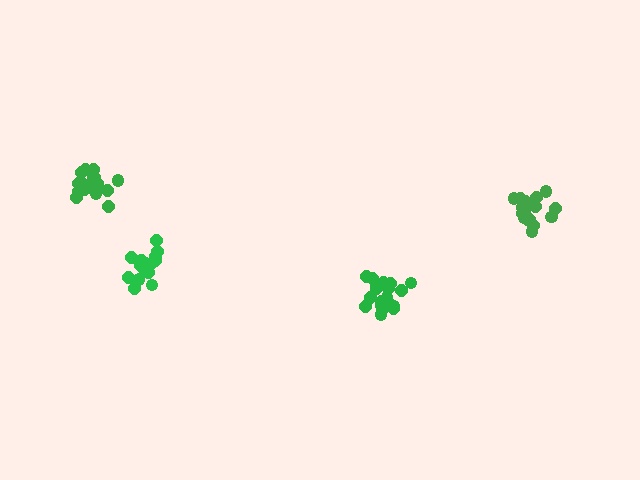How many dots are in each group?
Group 1: 16 dots, Group 2: 21 dots, Group 3: 17 dots, Group 4: 17 dots (71 total).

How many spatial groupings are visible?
There are 4 spatial groupings.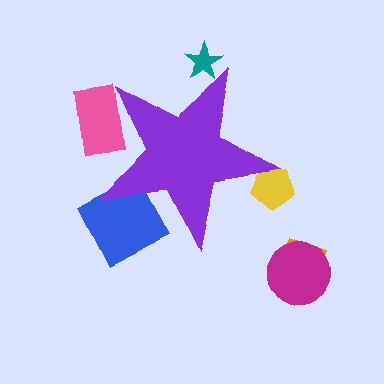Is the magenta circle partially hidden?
No, the magenta circle is fully visible.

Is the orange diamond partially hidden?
No, the orange diamond is fully visible.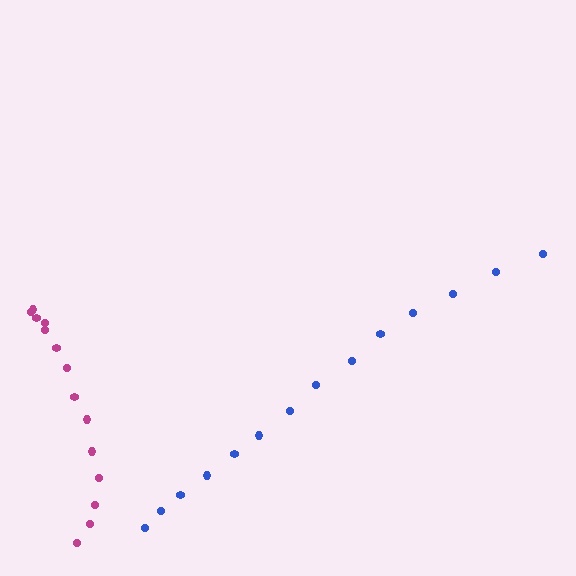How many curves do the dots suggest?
There are 2 distinct paths.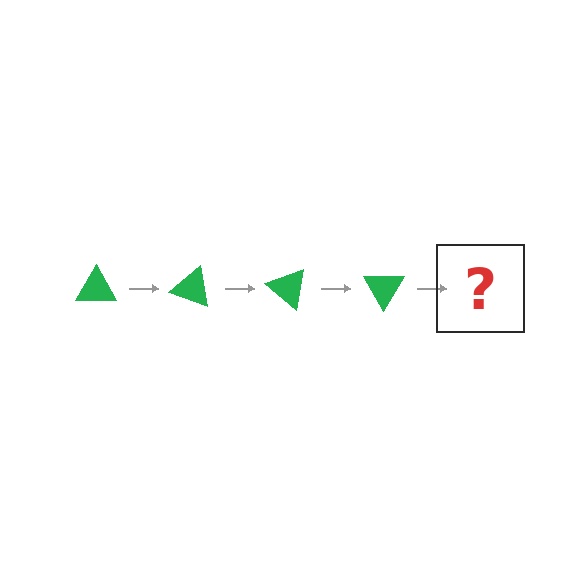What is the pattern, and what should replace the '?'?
The pattern is that the triangle rotates 20 degrees each step. The '?' should be a green triangle rotated 80 degrees.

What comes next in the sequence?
The next element should be a green triangle rotated 80 degrees.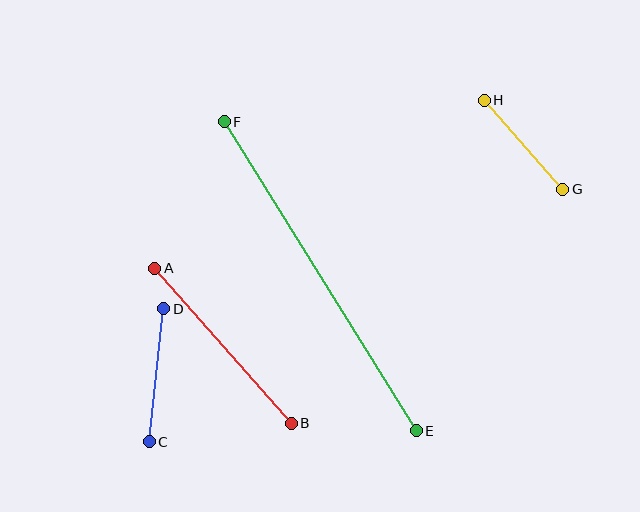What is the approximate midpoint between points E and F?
The midpoint is at approximately (320, 276) pixels.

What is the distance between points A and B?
The distance is approximately 207 pixels.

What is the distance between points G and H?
The distance is approximately 119 pixels.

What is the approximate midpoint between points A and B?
The midpoint is at approximately (223, 346) pixels.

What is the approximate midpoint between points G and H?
The midpoint is at approximately (524, 145) pixels.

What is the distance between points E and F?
The distance is approximately 364 pixels.